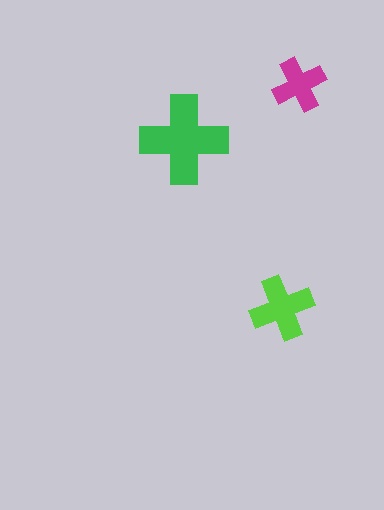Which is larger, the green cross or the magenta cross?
The green one.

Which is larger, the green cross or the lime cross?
The green one.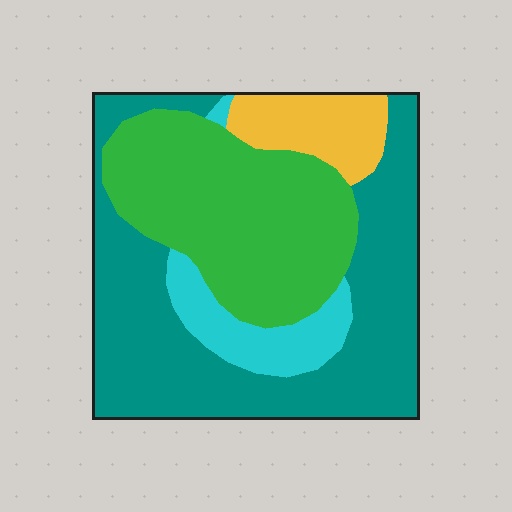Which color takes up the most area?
Teal, at roughly 45%.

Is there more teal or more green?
Teal.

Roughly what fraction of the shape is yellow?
Yellow takes up about one tenth (1/10) of the shape.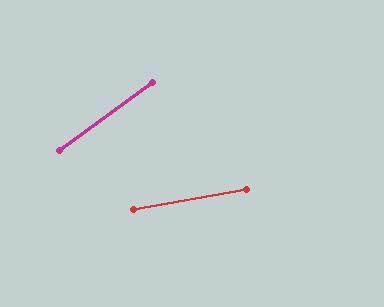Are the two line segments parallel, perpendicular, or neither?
Neither parallel nor perpendicular — they differ by about 26°.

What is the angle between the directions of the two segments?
Approximately 26 degrees.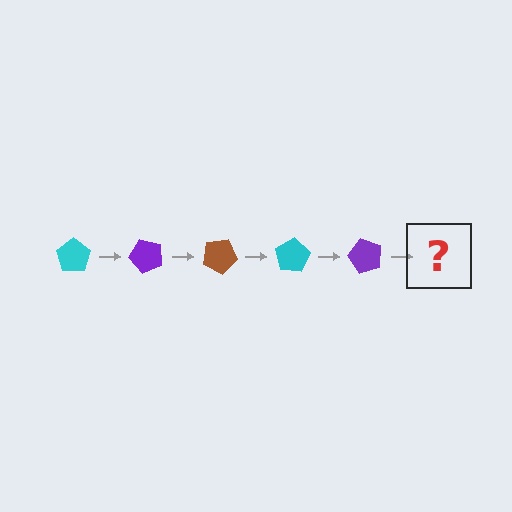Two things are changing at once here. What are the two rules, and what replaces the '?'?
The two rules are that it rotates 50 degrees each step and the color cycles through cyan, purple, and brown. The '?' should be a brown pentagon, rotated 250 degrees from the start.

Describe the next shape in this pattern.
It should be a brown pentagon, rotated 250 degrees from the start.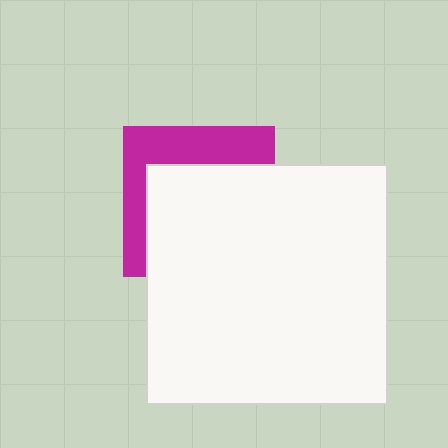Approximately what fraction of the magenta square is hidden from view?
Roughly 64% of the magenta square is hidden behind the white square.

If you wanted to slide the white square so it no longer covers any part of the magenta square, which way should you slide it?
Slide it down — that is the most direct way to separate the two shapes.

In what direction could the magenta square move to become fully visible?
The magenta square could move up. That would shift it out from behind the white square entirely.